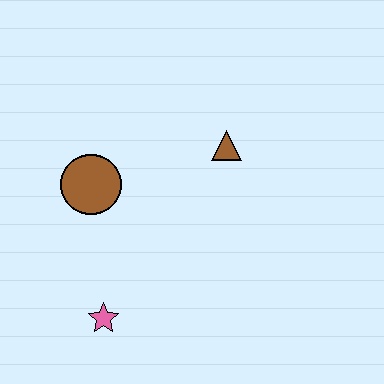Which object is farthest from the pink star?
The brown triangle is farthest from the pink star.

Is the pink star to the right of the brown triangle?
No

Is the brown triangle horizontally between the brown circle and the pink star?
No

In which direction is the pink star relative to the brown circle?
The pink star is below the brown circle.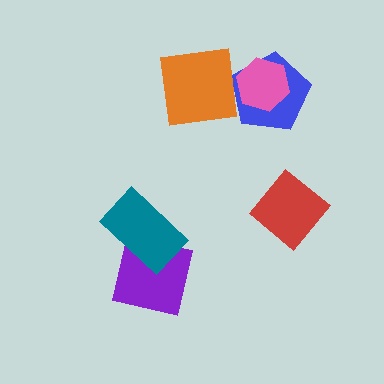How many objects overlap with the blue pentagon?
1 object overlaps with the blue pentagon.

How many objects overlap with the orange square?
0 objects overlap with the orange square.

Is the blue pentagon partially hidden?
Yes, it is partially covered by another shape.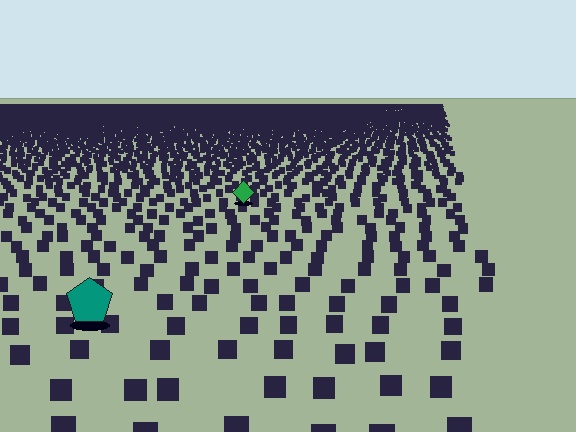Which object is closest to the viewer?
The teal pentagon is closest. The texture marks near it are larger and more spread out.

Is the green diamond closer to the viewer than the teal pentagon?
No. The teal pentagon is closer — you can tell from the texture gradient: the ground texture is coarser near it.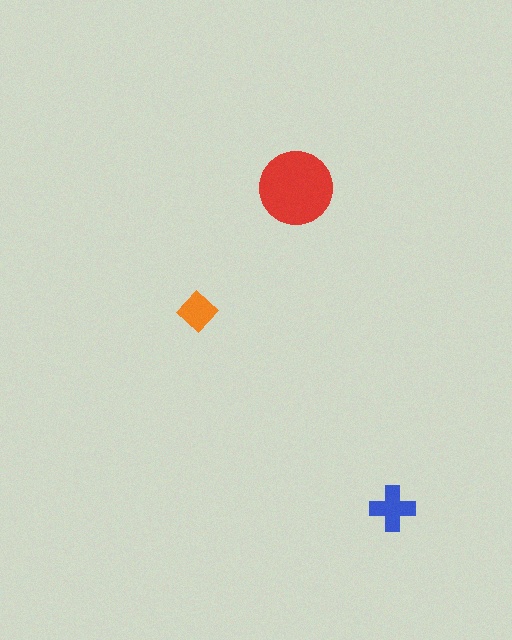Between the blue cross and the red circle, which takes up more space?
The red circle.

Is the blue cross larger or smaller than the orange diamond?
Larger.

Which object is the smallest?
The orange diamond.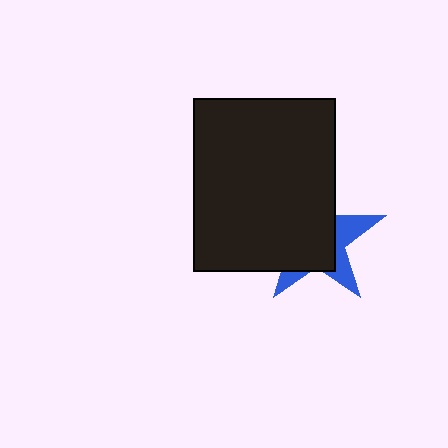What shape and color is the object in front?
The object in front is a black rectangle.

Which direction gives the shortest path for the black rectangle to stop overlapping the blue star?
Moving left gives the shortest separation.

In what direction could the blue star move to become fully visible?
The blue star could move right. That would shift it out from behind the black rectangle entirely.